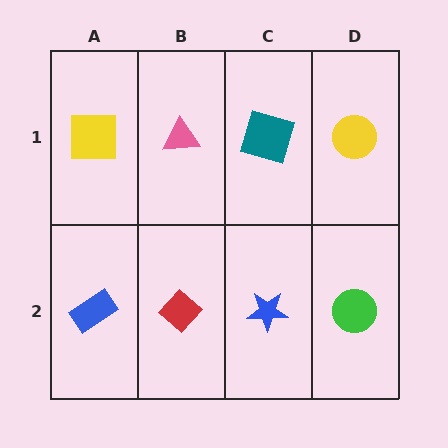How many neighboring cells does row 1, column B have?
3.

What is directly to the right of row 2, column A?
A red diamond.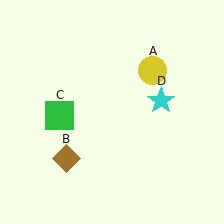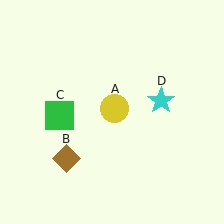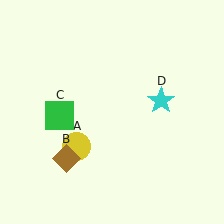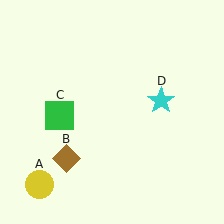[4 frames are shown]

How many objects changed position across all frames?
1 object changed position: yellow circle (object A).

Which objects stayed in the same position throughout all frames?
Brown diamond (object B) and green square (object C) and cyan star (object D) remained stationary.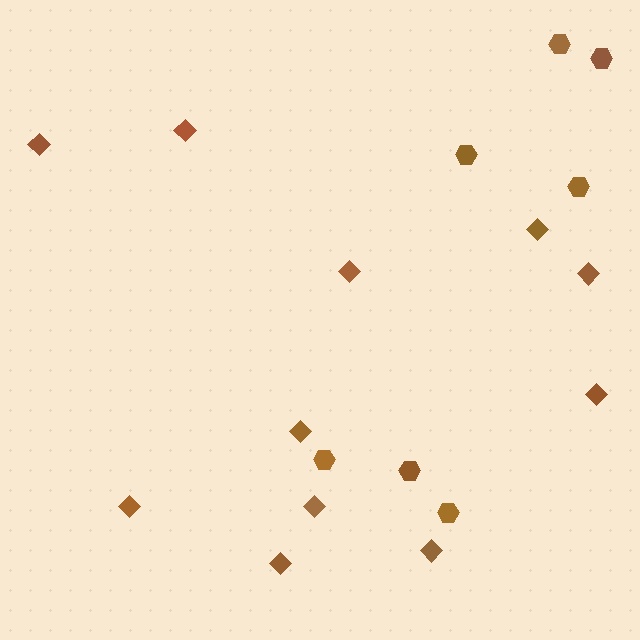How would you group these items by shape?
There are 2 groups: one group of diamonds (11) and one group of hexagons (7).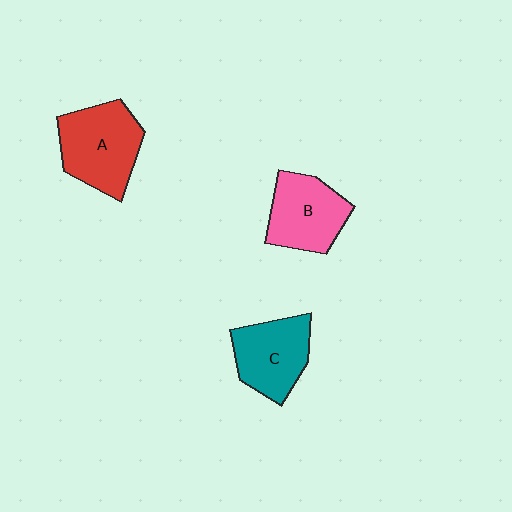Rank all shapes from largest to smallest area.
From largest to smallest: A (red), B (pink), C (teal).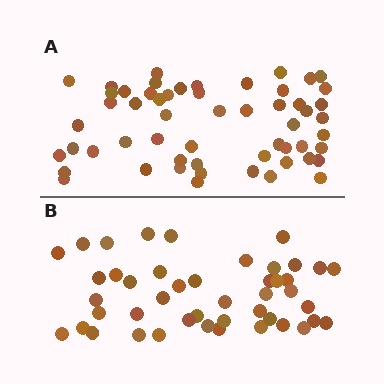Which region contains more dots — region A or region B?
Region A (the top region) has more dots.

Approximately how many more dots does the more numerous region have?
Region A has roughly 12 or so more dots than region B.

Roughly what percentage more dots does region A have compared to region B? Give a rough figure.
About 25% more.